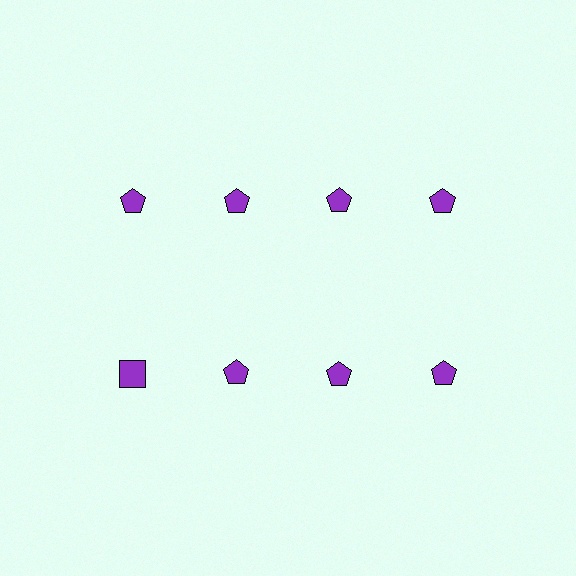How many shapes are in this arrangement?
There are 8 shapes arranged in a grid pattern.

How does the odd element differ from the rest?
It has a different shape: square instead of pentagon.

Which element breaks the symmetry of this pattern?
The purple square in the second row, leftmost column breaks the symmetry. All other shapes are purple pentagons.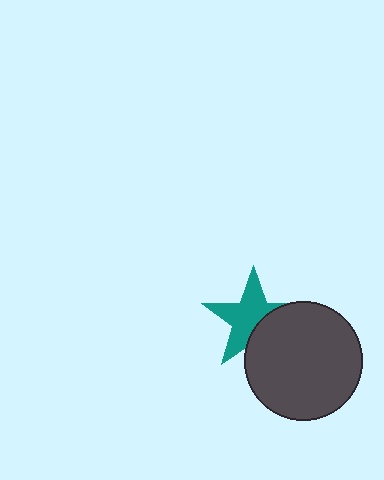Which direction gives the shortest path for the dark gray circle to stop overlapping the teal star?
Moving toward the lower-right gives the shortest separation.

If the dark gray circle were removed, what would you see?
You would see the complete teal star.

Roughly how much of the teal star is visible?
About half of it is visible (roughly 65%).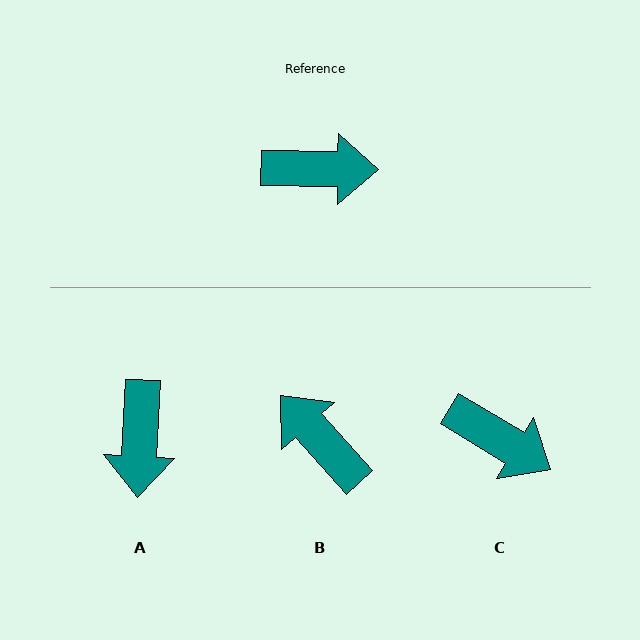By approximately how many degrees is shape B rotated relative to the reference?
Approximately 133 degrees counter-clockwise.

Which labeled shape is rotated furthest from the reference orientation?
B, about 133 degrees away.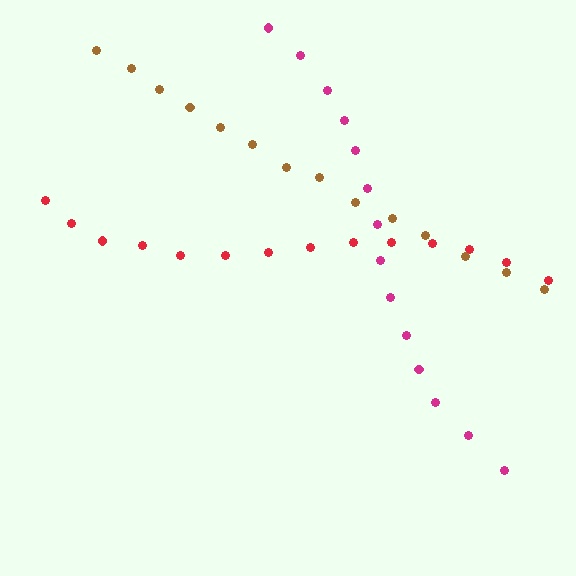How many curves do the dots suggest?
There are 3 distinct paths.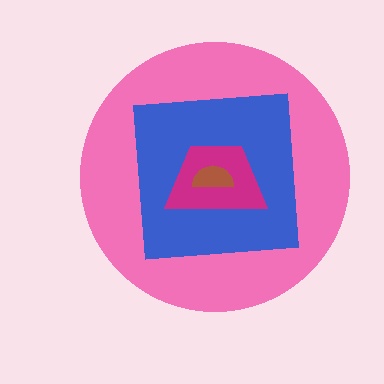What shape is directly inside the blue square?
The magenta trapezoid.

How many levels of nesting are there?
4.